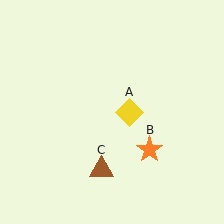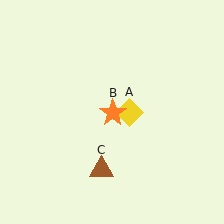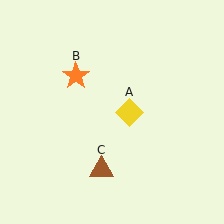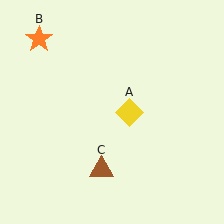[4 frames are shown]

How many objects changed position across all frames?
1 object changed position: orange star (object B).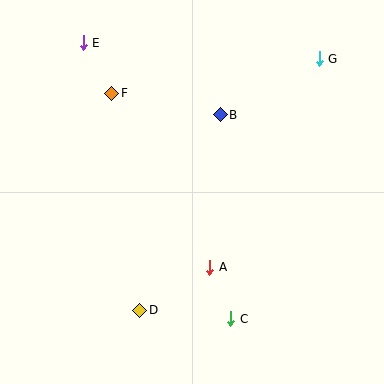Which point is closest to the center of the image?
Point A at (210, 267) is closest to the center.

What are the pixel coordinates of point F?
Point F is at (112, 93).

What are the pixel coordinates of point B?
Point B is at (220, 115).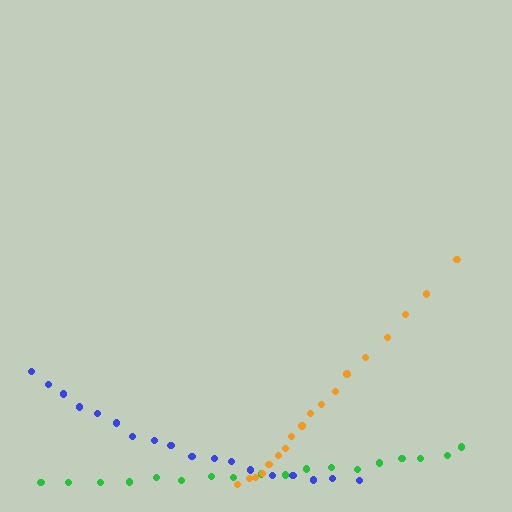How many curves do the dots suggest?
There are 3 distinct paths.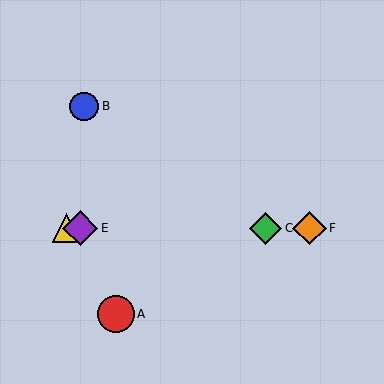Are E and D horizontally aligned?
Yes, both are at y≈228.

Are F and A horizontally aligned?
No, F is at y≈228 and A is at y≈314.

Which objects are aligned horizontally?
Objects C, D, E, F are aligned horizontally.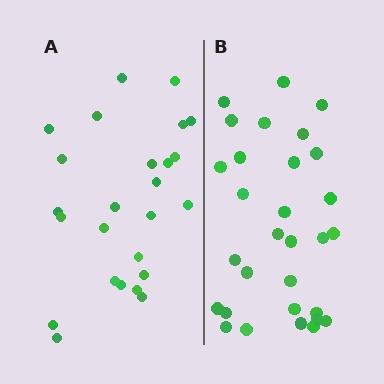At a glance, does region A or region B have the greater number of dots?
Region B (the right region) has more dots.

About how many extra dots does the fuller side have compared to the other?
Region B has about 5 more dots than region A.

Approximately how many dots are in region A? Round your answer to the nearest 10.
About 20 dots. (The exact count is 25, which rounds to 20.)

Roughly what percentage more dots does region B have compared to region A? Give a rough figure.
About 20% more.